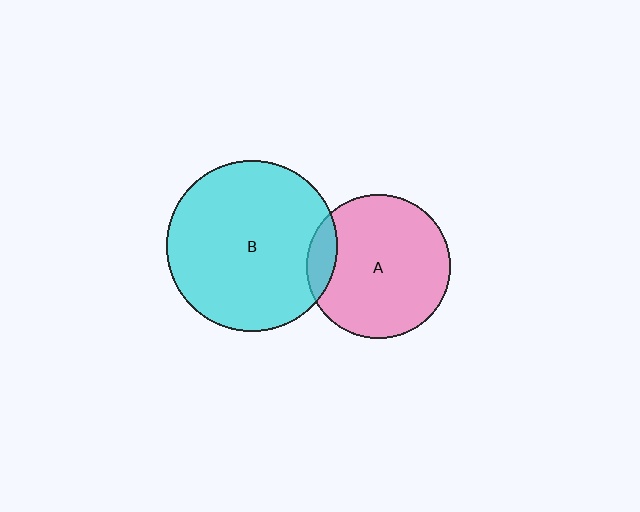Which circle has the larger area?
Circle B (cyan).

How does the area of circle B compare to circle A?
Approximately 1.4 times.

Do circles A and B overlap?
Yes.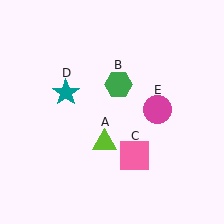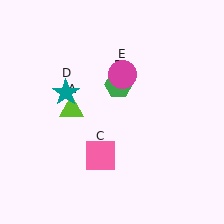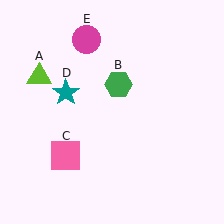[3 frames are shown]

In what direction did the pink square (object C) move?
The pink square (object C) moved left.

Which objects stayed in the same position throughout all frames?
Green hexagon (object B) and teal star (object D) remained stationary.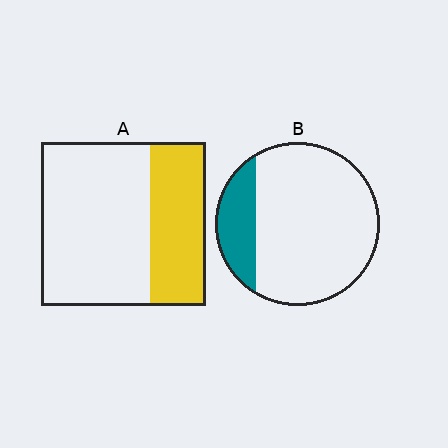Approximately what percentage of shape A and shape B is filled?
A is approximately 35% and B is approximately 20%.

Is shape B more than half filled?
No.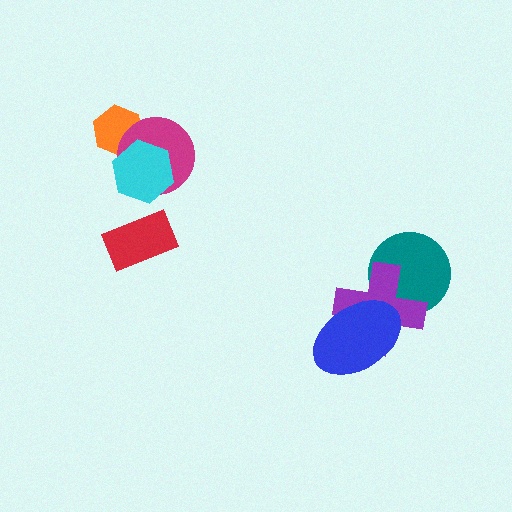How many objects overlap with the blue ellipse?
1 object overlaps with the blue ellipse.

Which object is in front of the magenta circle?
The cyan hexagon is in front of the magenta circle.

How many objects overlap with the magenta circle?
2 objects overlap with the magenta circle.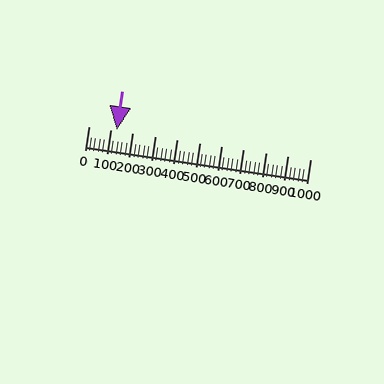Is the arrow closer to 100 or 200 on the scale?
The arrow is closer to 100.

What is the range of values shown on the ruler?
The ruler shows values from 0 to 1000.